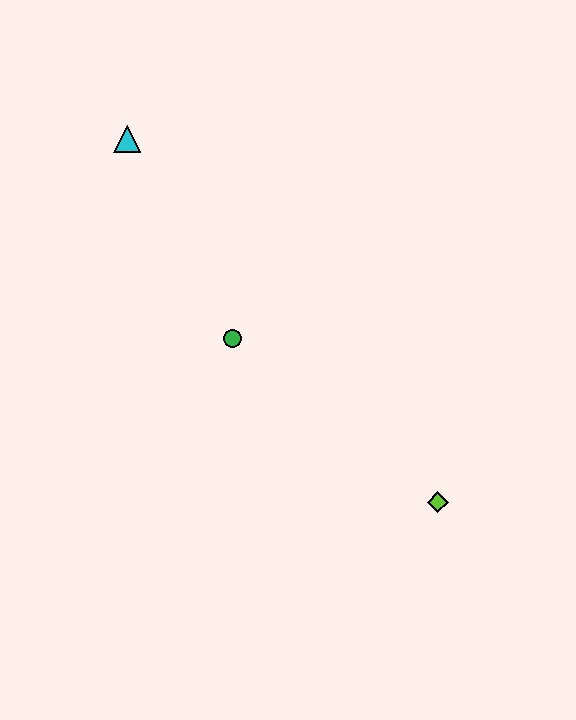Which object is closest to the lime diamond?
The green circle is closest to the lime diamond.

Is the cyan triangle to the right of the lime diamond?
No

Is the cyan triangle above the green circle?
Yes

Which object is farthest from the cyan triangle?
The lime diamond is farthest from the cyan triangle.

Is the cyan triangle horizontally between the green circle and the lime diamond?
No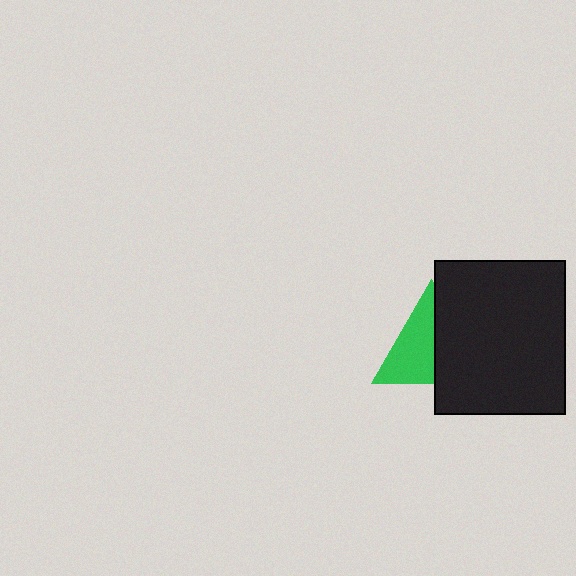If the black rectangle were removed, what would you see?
You would see the complete green triangle.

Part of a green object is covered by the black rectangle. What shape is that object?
It is a triangle.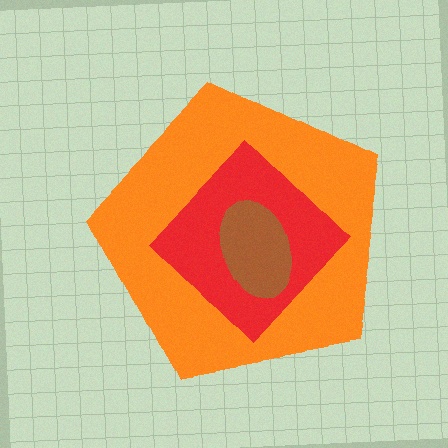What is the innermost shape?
The brown ellipse.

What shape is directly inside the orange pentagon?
The red diamond.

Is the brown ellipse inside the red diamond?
Yes.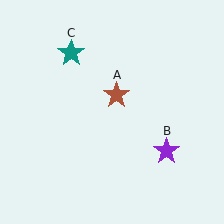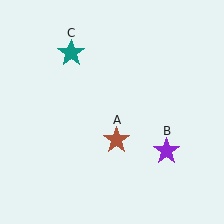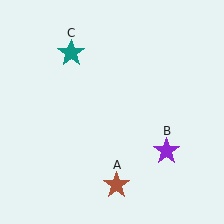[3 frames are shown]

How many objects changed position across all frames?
1 object changed position: brown star (object A).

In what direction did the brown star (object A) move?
The brown star (object A) moved down.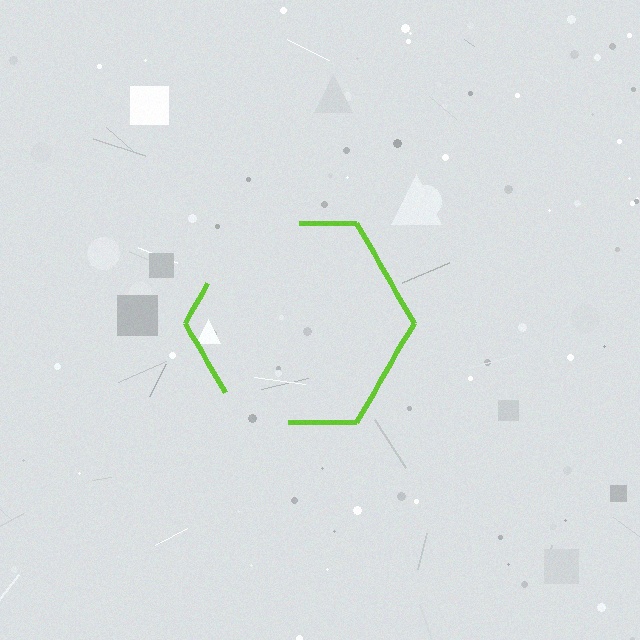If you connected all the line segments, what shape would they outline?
They would outline a hexagon.